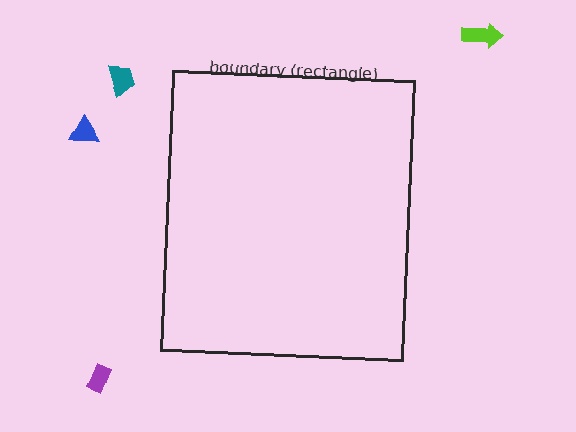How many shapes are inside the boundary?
0 inside, 4 outside.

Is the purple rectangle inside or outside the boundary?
Outside.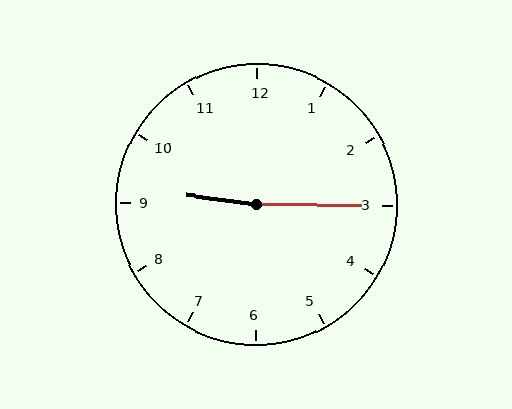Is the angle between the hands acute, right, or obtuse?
It is obtuse.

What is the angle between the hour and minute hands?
Approximately 172 degrees.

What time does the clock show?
9:15.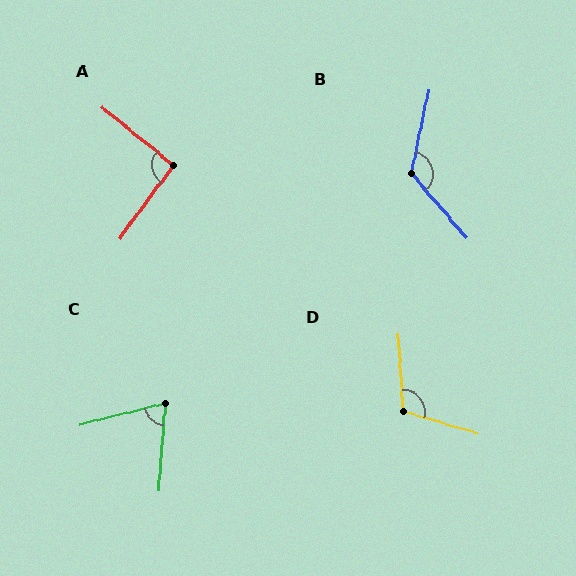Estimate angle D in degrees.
Approximately 110 degrees.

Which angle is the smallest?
C, at approximately 71 degrees.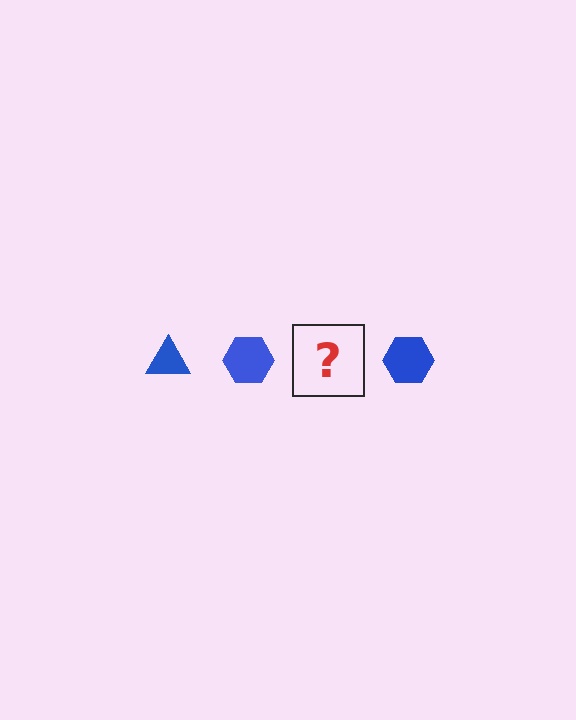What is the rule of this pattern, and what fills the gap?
The rule is that the pattern cycles through triangle, hexagon shapes in blue. The gap should be filled with a blue triangle.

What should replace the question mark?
The question mark should be replaced with a blue triangle.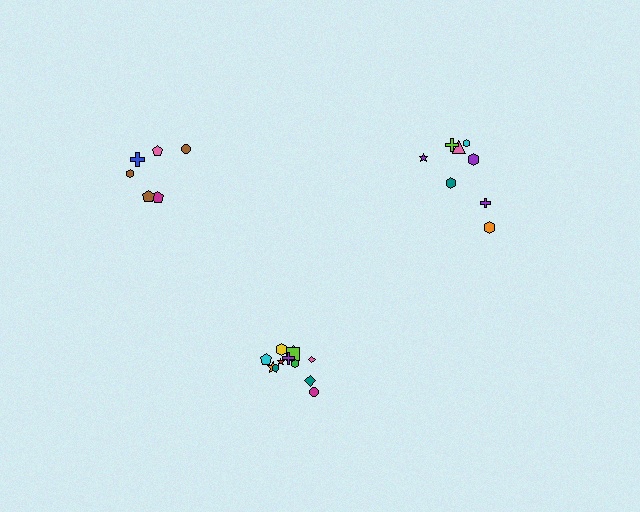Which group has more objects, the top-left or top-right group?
The top-right group.